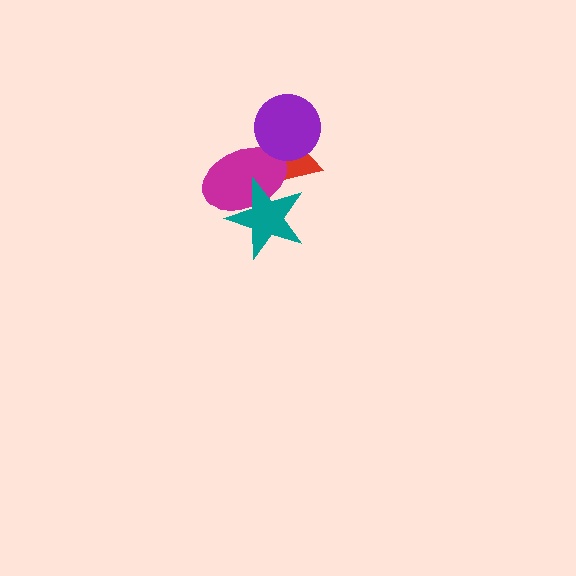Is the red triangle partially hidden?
Yes, it is partially covered by another shape.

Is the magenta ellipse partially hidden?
Yes, it is partially covered by another shape.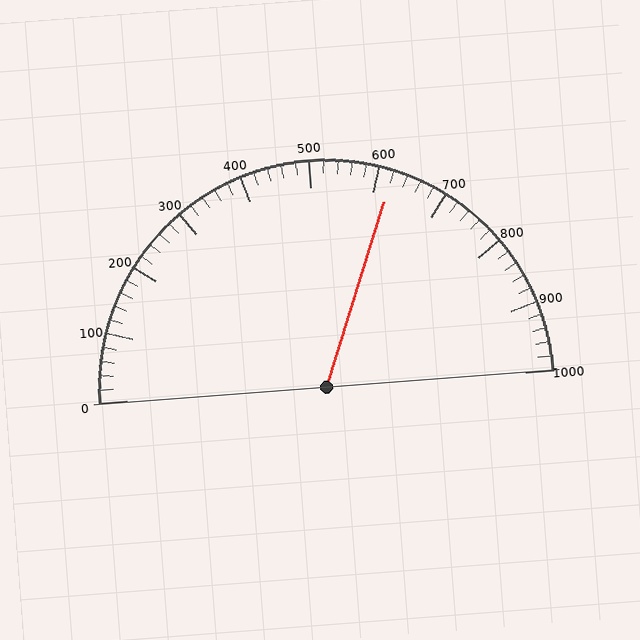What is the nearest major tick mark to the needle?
The nearest major tick mark is 600.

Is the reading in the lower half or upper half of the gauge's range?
The reading is in the upper half of the range (0 to 1000).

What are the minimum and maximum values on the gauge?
The gauge ranges from 0 to 1000.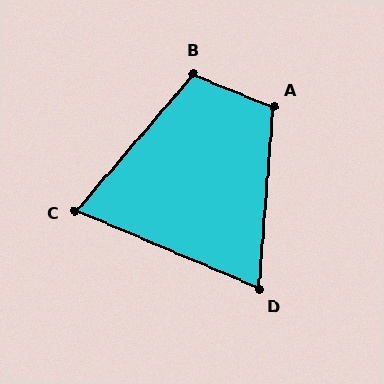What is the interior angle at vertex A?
Approximately 108 degrees (obtuse).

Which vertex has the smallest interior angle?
D, at approximately 72 degrees.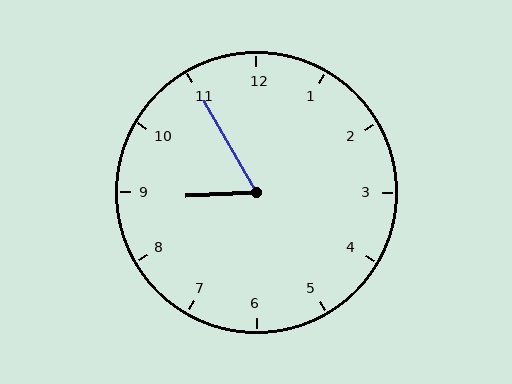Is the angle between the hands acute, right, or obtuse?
It is acute.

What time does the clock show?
8:55.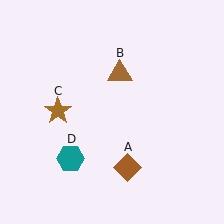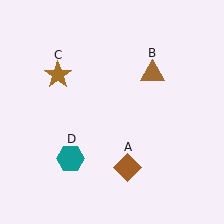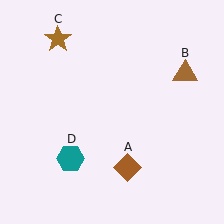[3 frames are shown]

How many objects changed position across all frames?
2 objects changed position: brown triangle (object B), brown star (object C).